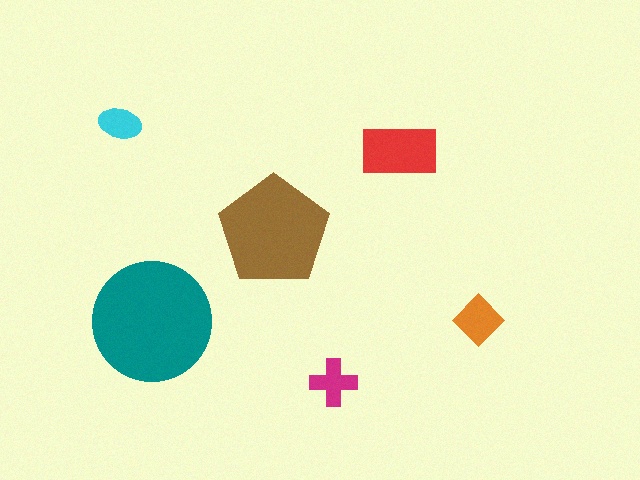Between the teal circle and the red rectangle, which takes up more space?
The teal circle.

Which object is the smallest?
The cyan ellipse.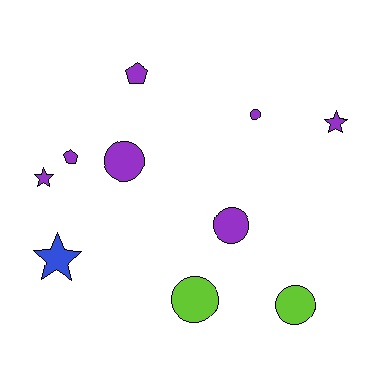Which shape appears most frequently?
Circle, with 5 objects.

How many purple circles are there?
There are 3 purple circles.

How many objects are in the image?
There are 10 objects.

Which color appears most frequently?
Purple, with 7 objects.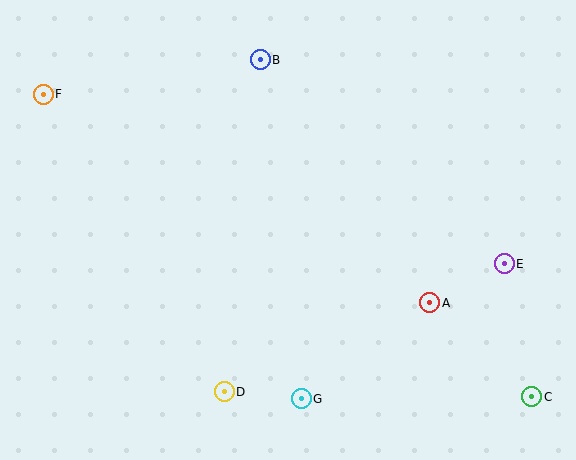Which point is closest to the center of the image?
Point A at (430, 303) is closest to the center.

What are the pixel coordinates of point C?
Point C is at (532, 397).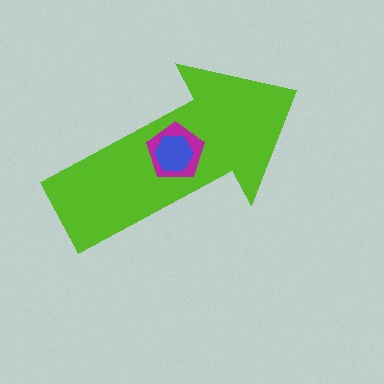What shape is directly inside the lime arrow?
The magenta pentagon.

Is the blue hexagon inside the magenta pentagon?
Yes.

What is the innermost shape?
The blue hexagon.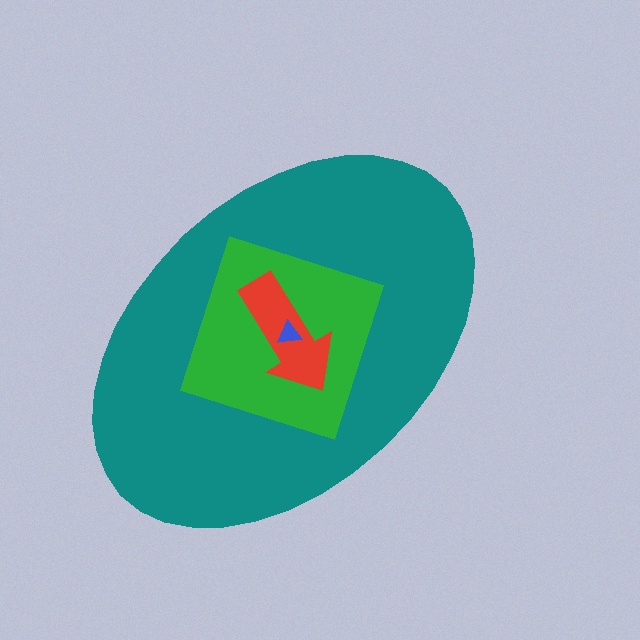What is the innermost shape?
The blue triangle.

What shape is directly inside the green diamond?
The red arrow.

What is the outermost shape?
The teal ellipse.